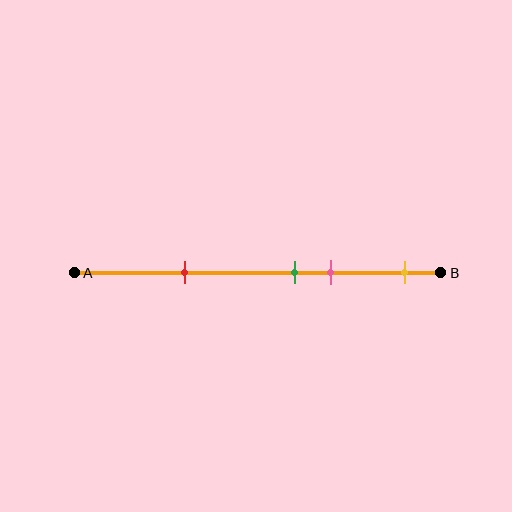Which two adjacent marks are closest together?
The green and pink marks are the closest adjacent pair.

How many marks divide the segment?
There are 4 marks dividing the segment.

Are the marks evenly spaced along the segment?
No, the marks are not evenly spaced.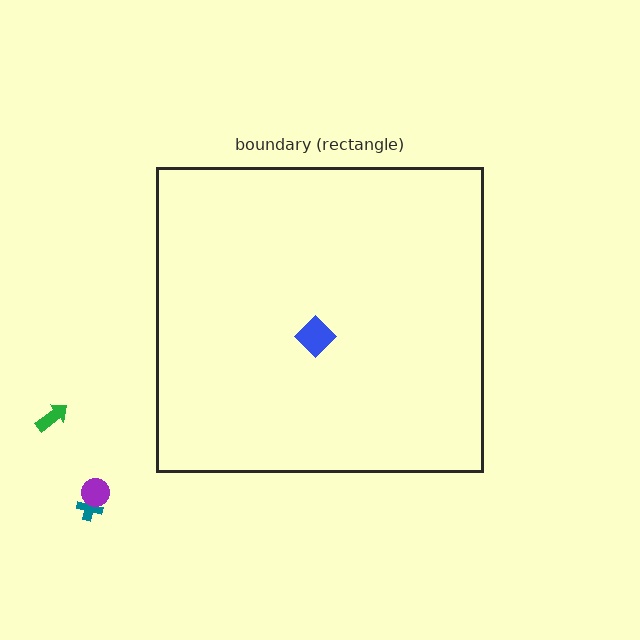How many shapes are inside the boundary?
1 inside, 3 outside.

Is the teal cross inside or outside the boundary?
Outside.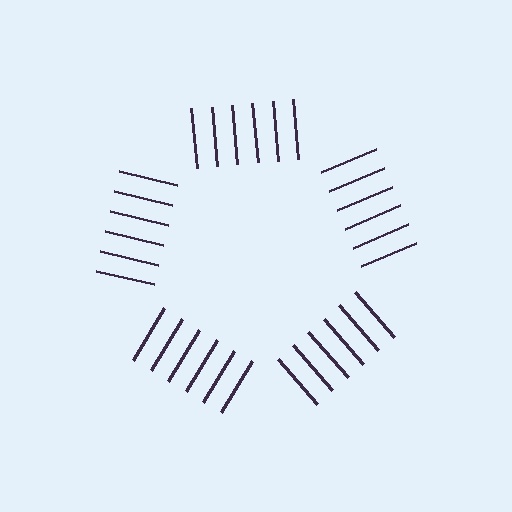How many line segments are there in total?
30 — 6 along each of the 5 edges.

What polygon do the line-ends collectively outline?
An illusory pentagon — the line segments terminate on its edges but no continuous stroke is drawn.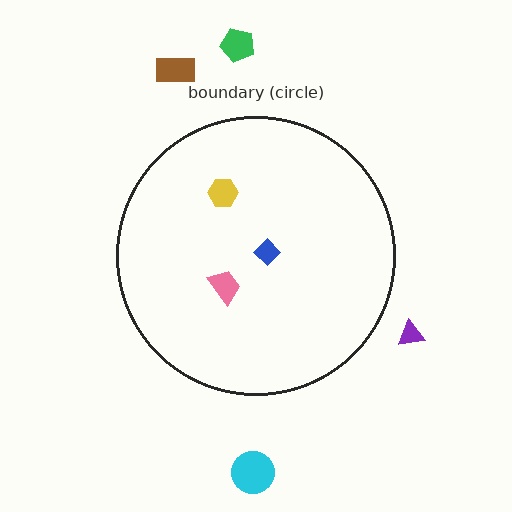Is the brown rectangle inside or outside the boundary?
Outside.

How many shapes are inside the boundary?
3 inside, 4 outside.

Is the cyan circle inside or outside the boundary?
Outside.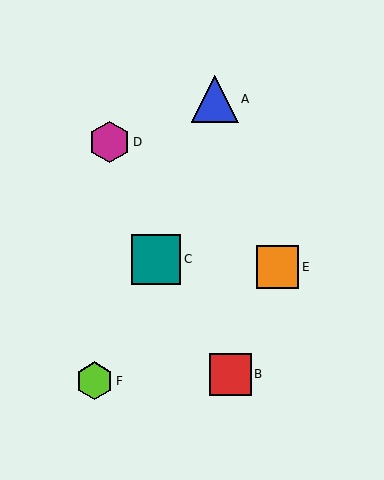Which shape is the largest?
The teal square (labeled C) is the largest.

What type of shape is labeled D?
Shape D is a magenta hexagon.